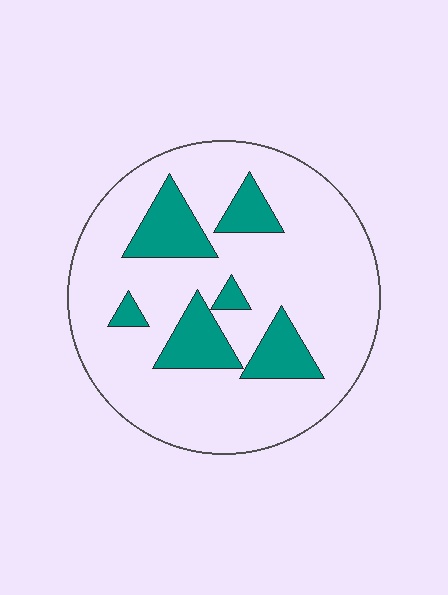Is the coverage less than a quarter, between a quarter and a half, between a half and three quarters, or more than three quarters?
Less than a quarter.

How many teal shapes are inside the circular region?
6.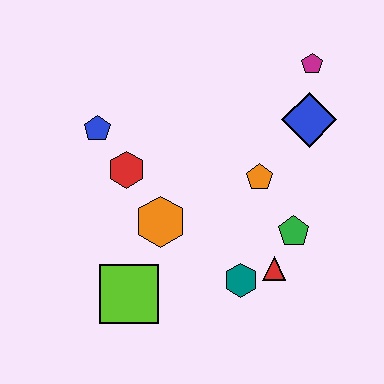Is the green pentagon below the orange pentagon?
Yes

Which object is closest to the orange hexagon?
The red hexagon is closest to the orange hexagon.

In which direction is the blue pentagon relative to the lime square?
The blue pentagon is above the lime square.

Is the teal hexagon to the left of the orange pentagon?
Yes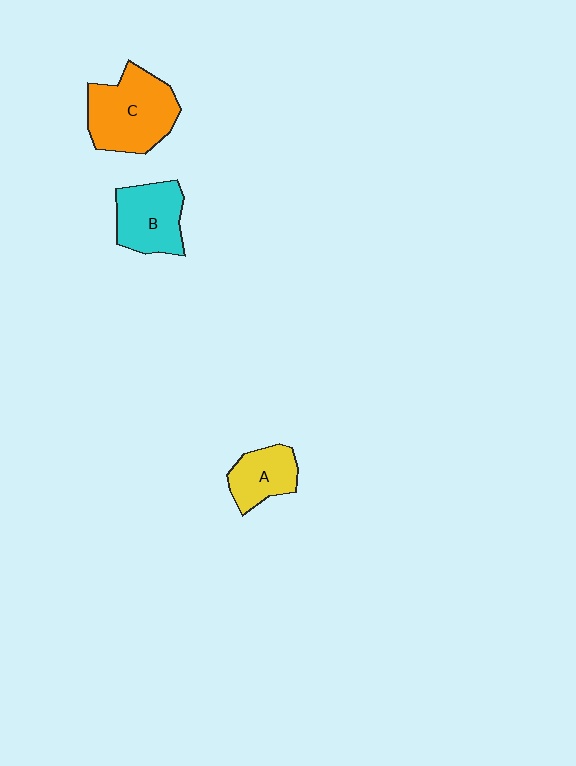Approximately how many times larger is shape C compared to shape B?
Approximately 1.4 times.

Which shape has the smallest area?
Shape A (yellow).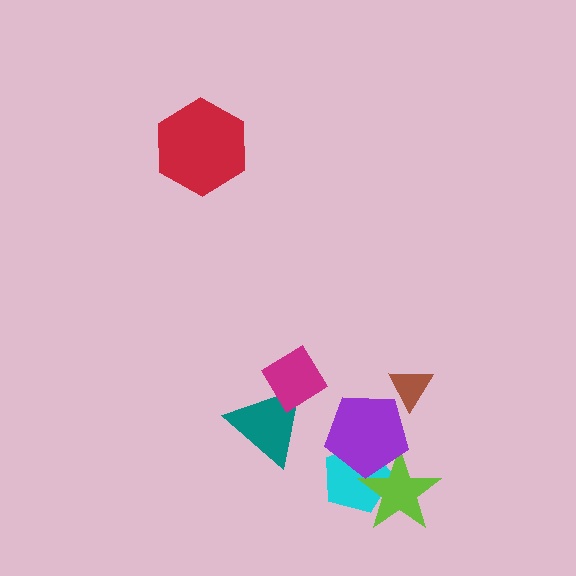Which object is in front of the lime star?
The purple pentagon is in front of the lime star.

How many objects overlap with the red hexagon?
0 objects overlap with the red hexagon.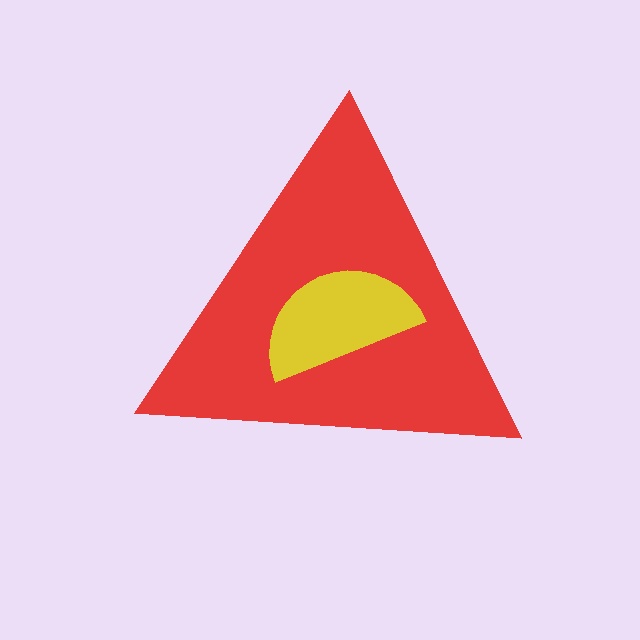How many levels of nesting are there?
2.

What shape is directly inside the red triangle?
The yellow semicircle.